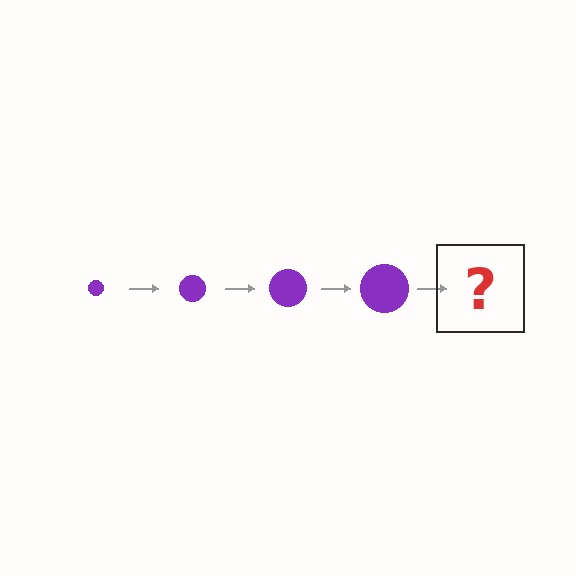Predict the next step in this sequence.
The next step is a purple circle, larger than the previous one.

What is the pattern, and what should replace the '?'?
The pattern is that the circle gets progressively larger each step. The '?' should be a purple circle, larger than the previous one.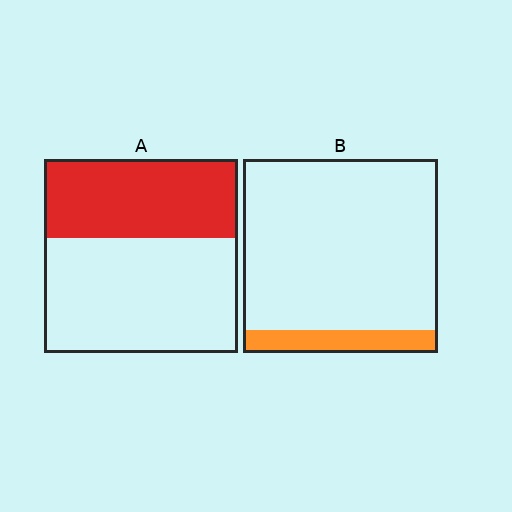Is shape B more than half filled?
No.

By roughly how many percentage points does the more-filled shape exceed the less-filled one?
By roughly 30 percentage points (A over B).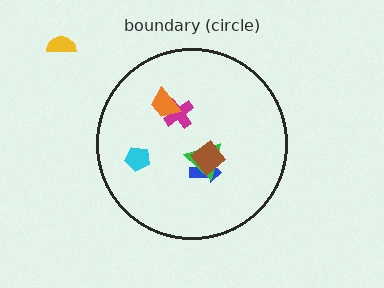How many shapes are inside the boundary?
6 inside, 1 outside.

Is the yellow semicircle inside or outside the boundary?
Outside.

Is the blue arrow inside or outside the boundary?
Inside.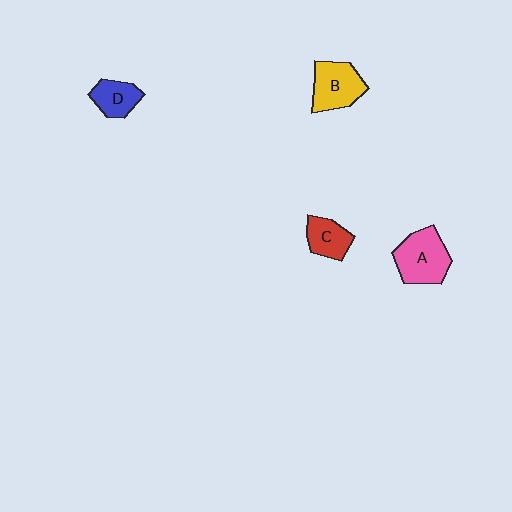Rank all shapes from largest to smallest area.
From largest to smallest: A (pink), B (yellow), C (red), D (blue).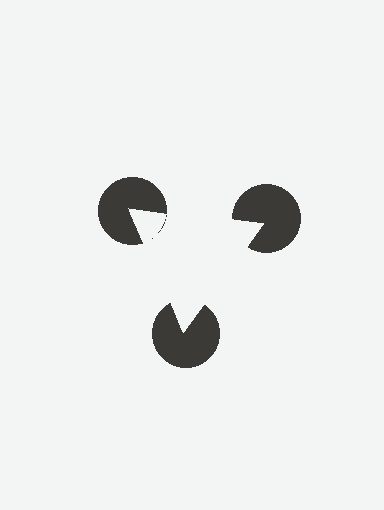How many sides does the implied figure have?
3 sides.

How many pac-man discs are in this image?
There are 3 — one at each vertex of the illusory triangle.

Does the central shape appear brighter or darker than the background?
It typically appears slightly brighter than the background, even though no actual brightness change is drawn.